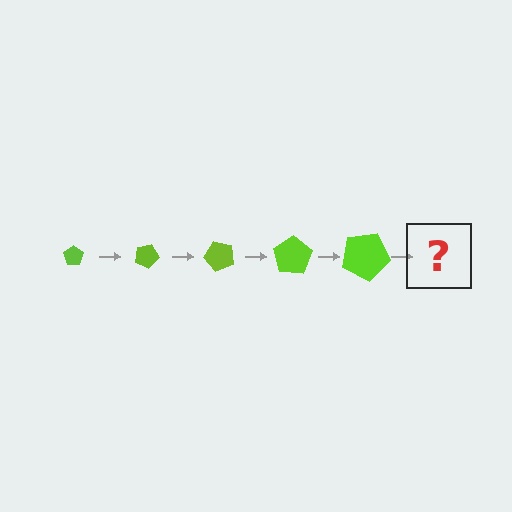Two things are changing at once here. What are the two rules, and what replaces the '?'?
The two rules are that the pentagon grows larger each step and it rotates 25 degrees each step. The '?' should be a pentagon, larger than the previous one and rotated 125 degrees from the start.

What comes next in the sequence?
The next element should be a pentagon, larger than the previous one and rotated 125 degrees from the start.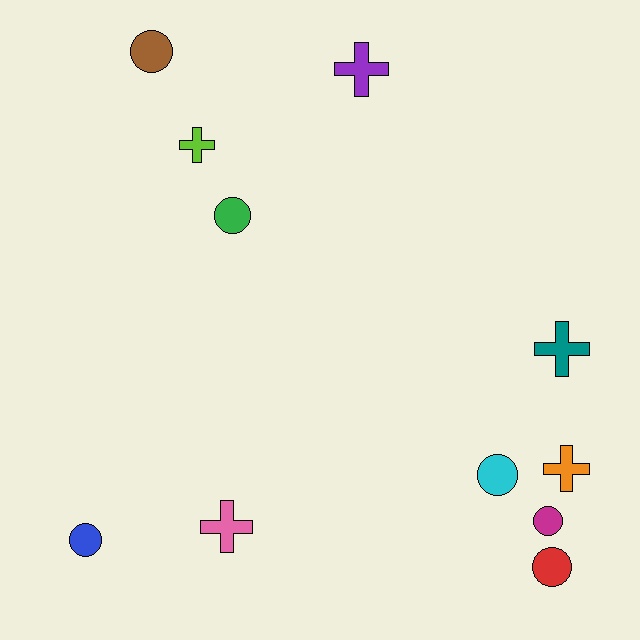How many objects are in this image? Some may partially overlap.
There are 11 objects.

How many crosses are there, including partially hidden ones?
There are 5 crosses.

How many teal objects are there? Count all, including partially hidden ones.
There is 1 teal object.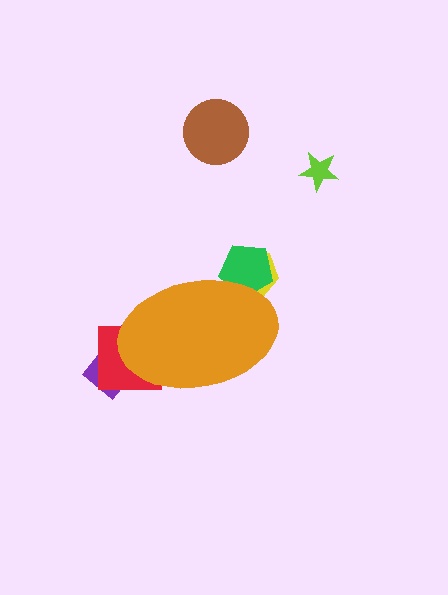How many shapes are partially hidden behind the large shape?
4 shapes are partially hidden.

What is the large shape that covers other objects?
An orange ellipse.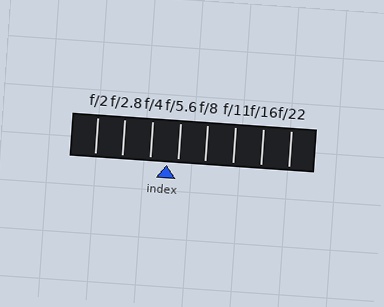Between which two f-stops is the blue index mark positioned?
The index mark is between f/4 and f/5.6.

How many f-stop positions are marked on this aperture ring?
There are 8 f-stop positions marked.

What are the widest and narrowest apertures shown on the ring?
The widest aperture shown is f/2 and the narrowest is f/22.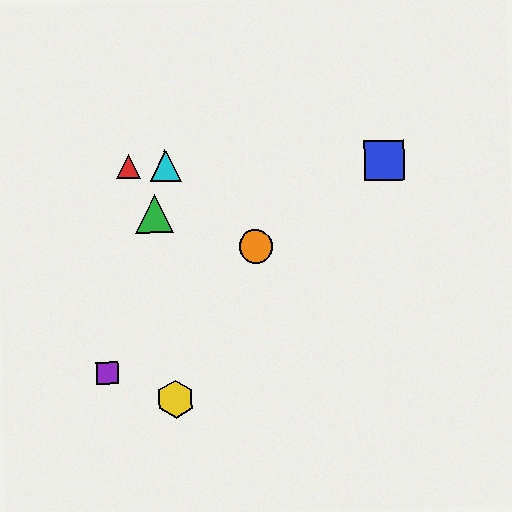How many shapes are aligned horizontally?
3 shapes (the red triangle, the blue square, the cyan triangle) are aligned horizontally.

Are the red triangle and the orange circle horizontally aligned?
No, the red triangle is at y≈167 and the orange circle is at y≈246.